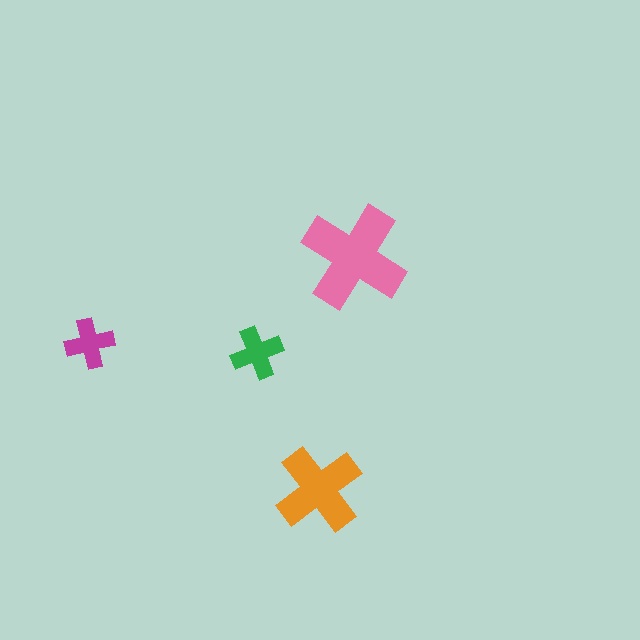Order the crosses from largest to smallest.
the pink one, the orange one, the green one, the magenta one.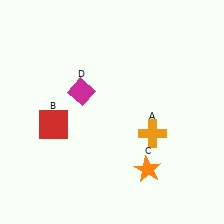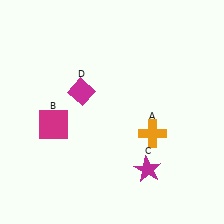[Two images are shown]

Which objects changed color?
B changed from red to magenta. C changed from orange to magenta.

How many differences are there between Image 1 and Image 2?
There are 2 differences between the two images.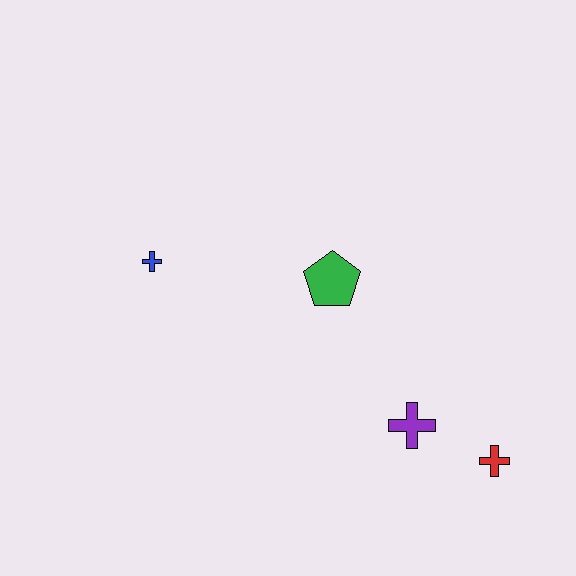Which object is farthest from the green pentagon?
The red cross is farthest from the green pentagon.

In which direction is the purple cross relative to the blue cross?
The purple cross is to the right of the blue cross.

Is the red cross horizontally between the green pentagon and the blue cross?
No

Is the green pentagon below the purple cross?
No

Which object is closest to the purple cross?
The red cross is closest to the purple cross.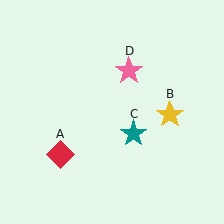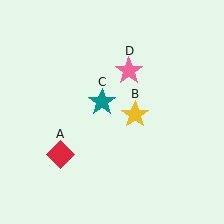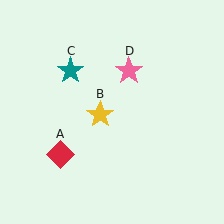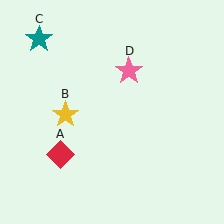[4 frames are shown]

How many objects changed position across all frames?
2 objects changed position: yellow star (object B), teal star (object C).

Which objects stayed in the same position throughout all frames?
Red diamond (object A) and pink star (object D) remained stationary.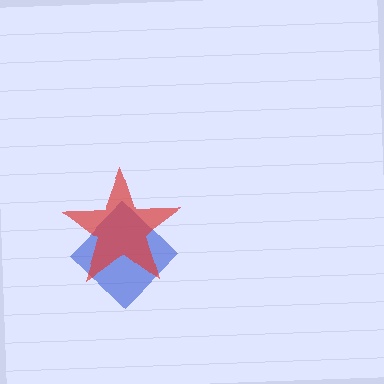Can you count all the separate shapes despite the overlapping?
Yes, there are 2 separate shapes.